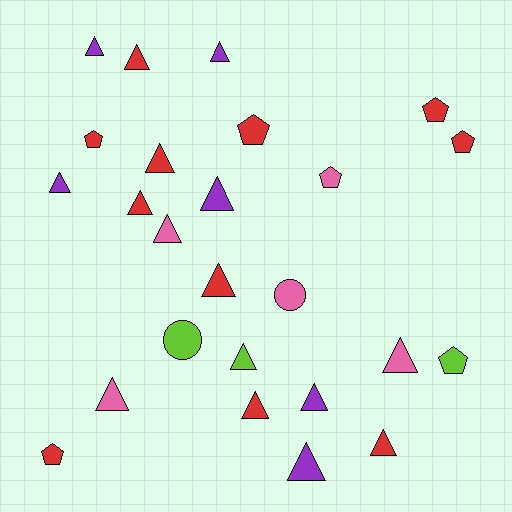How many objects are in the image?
There are 25 objects.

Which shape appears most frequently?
Triangle, with 16 objects.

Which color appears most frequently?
Red, with 11 objects.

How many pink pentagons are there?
There is 1 pink pentagon.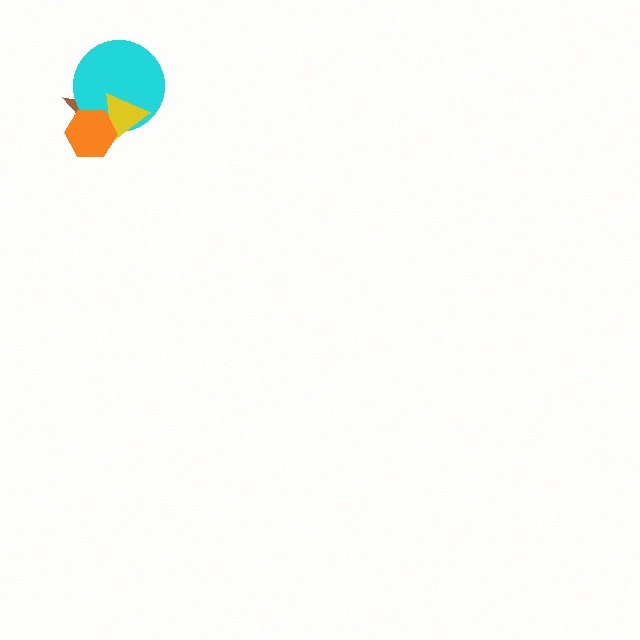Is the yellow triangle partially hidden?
Yes, it is partially covered by another shape.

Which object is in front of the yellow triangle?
The orange hexagon is in front of the yellow triangle.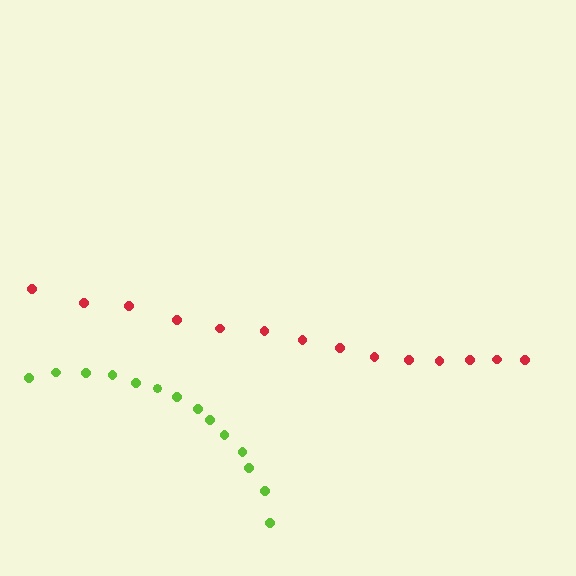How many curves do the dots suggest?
There are 2 distinct paths.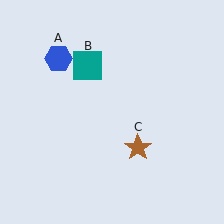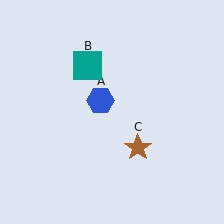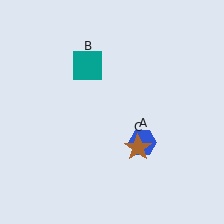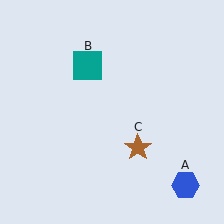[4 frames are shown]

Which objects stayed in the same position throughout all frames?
Teal square (object B) and brown star (object C) remained stationary.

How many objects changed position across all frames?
1 object changed position: blue hexagon (object A).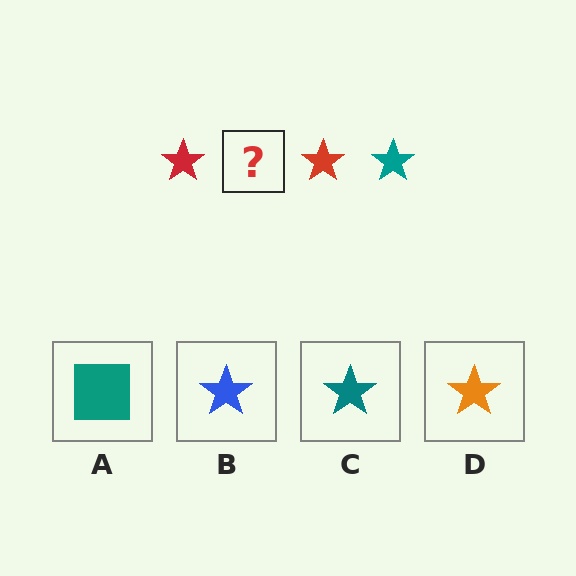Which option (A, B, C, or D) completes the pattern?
C.